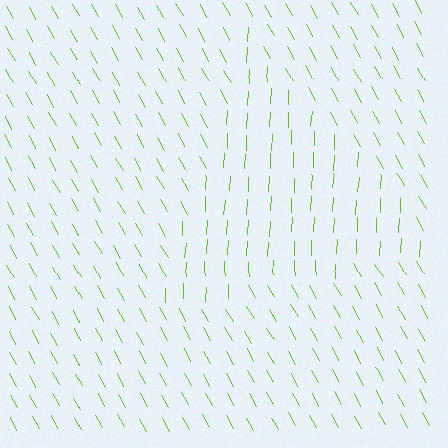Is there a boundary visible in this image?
Yes, there is a texture boundary formed by a change in line orientation.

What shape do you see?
I see a triangle.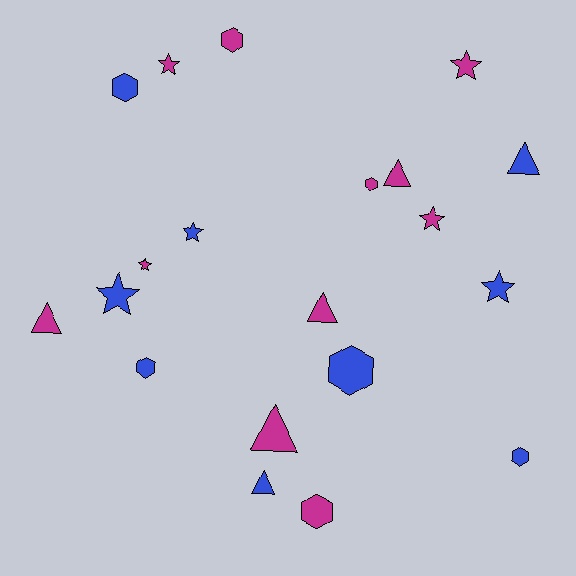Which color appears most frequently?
Magenta, with 11 objects.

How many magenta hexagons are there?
There are 3 magenta hexagons.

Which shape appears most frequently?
Hexagon, with 7 objects.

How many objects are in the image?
There are 20 objects.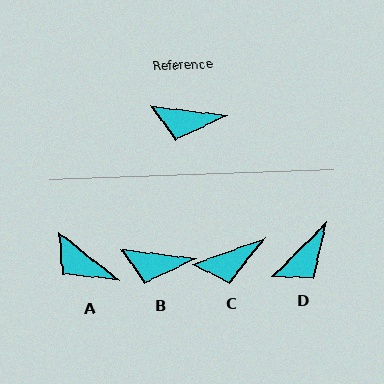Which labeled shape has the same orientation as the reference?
B.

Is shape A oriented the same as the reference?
No, it is off by about 31 degrees.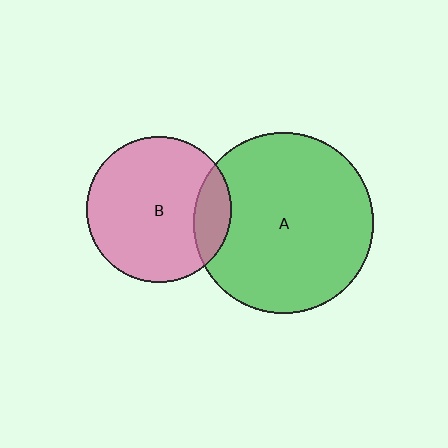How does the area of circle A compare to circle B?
Approximately 1.5 times.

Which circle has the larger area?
Circle A (green).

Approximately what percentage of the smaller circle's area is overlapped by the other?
Approximately 15%.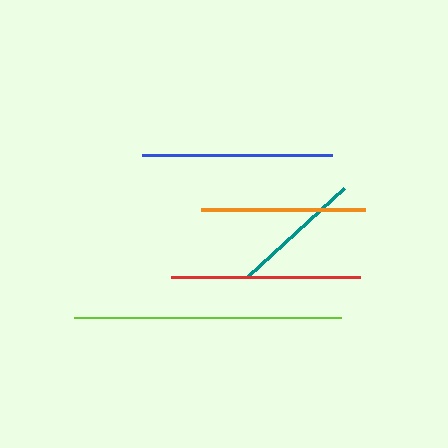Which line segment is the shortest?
The teal line is the shortest at approximately 130 pixels.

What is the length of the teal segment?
The teal segment is approximately 130 pixels long.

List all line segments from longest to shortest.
From longest to shortest: lime, blue, red, orange, teal.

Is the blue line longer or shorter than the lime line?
The lime line is longer than the blue line.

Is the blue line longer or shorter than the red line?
The blue line is longer than the red line.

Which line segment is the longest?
The lime line is the longest at approximately 267 pixels.